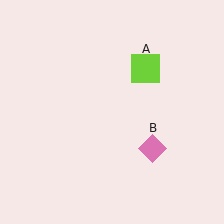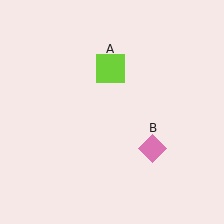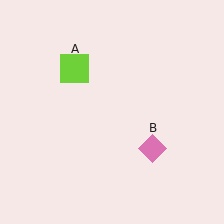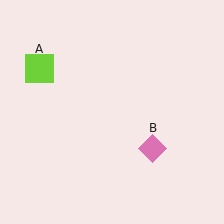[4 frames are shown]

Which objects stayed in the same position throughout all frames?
Pink diamond (object B) remained stationary.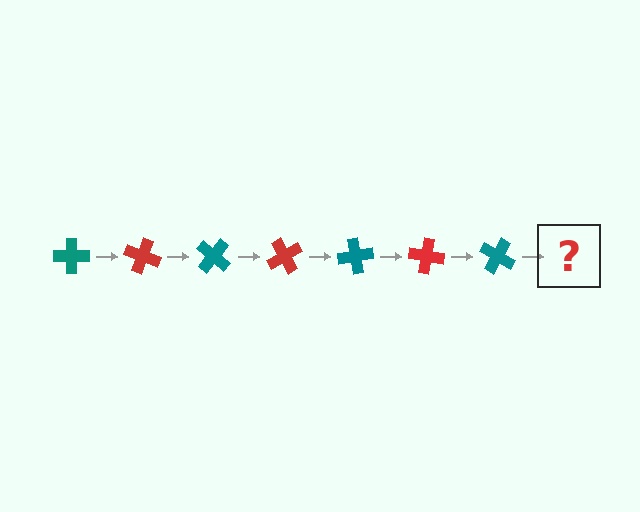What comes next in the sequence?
The next element should be a red cross, rotated 140 degrees from the start.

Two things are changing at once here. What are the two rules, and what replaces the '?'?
The two rules are that it rotates 20 degrees each step and the color cycles through teal and red. The '?' should be a red cross, rotated 140 degrees from the start.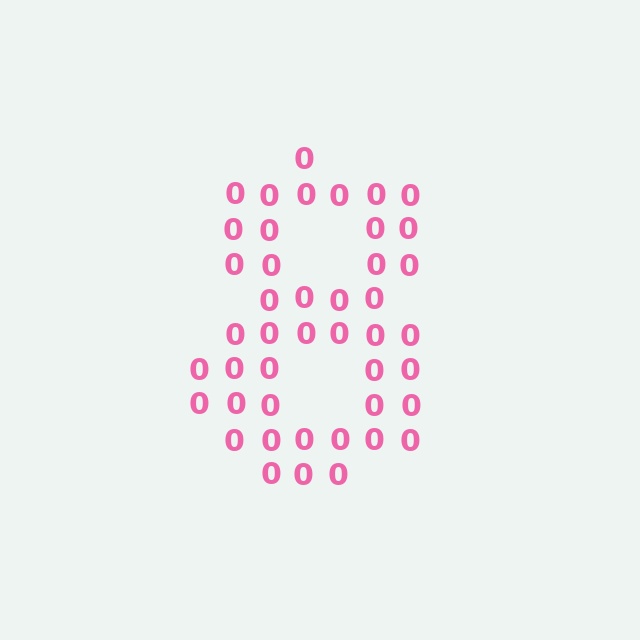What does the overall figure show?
The overall figure shows the digit 8.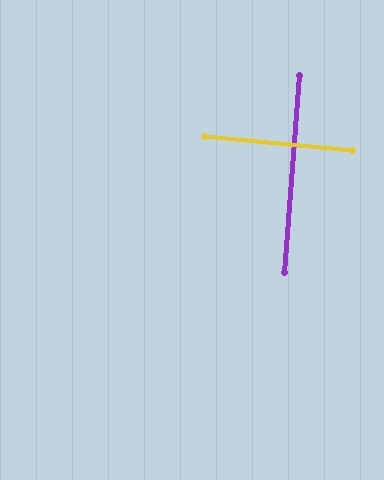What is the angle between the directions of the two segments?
Approximately 89 degrees.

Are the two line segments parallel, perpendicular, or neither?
Perpendicular — they meet at approximately 89°.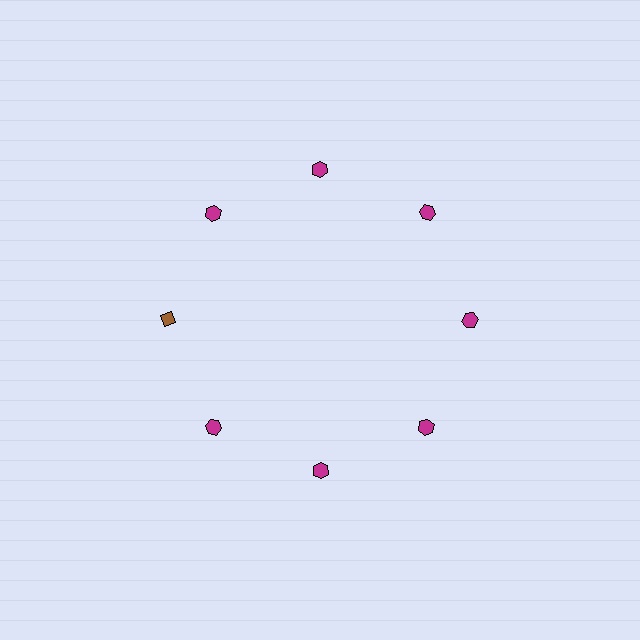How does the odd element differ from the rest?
It differs in both color (brown instead of magenta) and shape (diamond instead of hexagon).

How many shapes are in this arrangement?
There are 8 shapes arranged in a ring pattern.